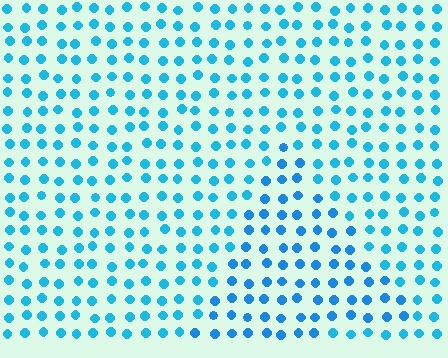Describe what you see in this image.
The image is filled with small cyan elements in a uniform arrangement. A triangle-shaped region is visible where the elements are tinted to a slightly different hue, forming a subtle color boundary.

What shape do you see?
I see a triangle.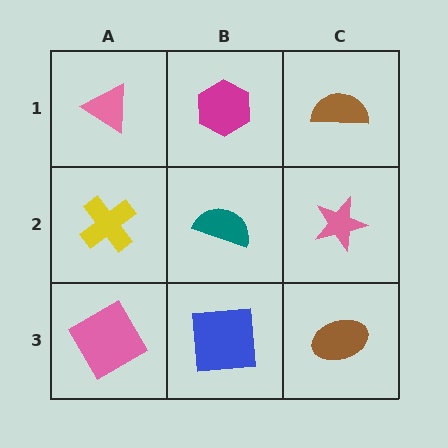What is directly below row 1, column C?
A pink star.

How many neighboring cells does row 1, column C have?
2.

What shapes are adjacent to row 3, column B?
A teal semicircle (row 2, column B), a pink diamond (row 3, column A), a brown ellipse (row 3, column C).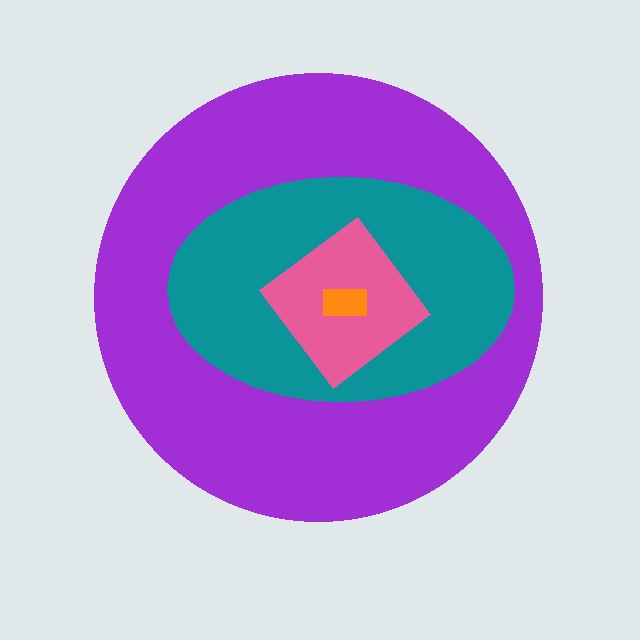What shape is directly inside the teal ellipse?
The pink diamond.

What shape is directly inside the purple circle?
The teal ellipse.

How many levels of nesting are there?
4.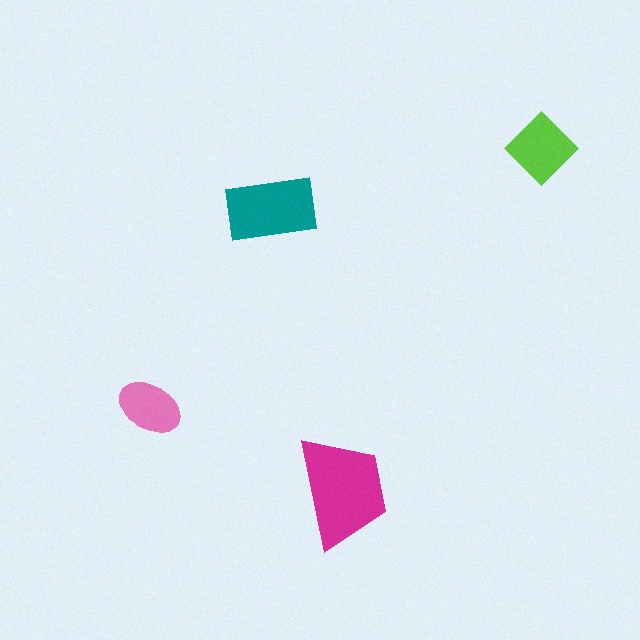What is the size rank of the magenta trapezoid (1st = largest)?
1st.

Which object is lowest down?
The magenta trapezoid is bottommost.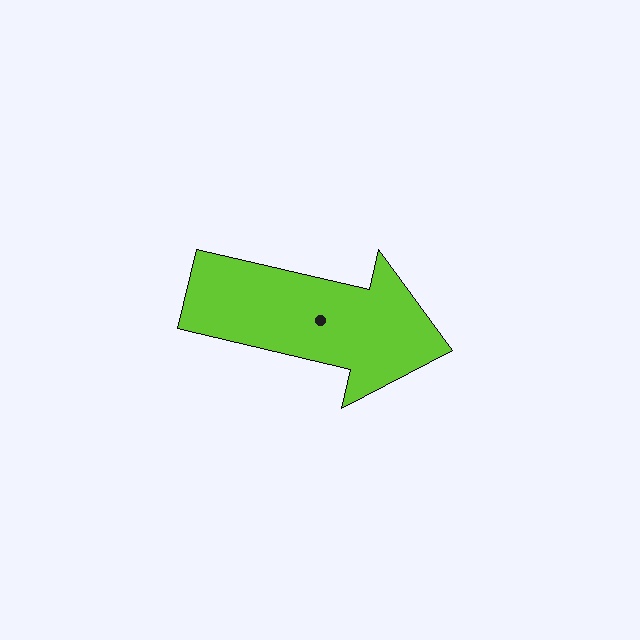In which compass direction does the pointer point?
East.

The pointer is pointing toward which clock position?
Roughly 3 o'clock.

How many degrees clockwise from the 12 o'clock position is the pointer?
Approximately 103 degrees.